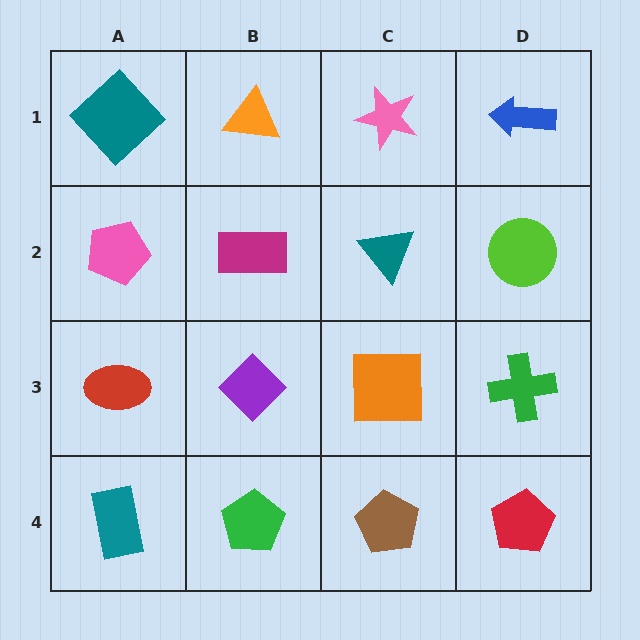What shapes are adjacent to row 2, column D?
A blue arrow (row 1, column D), a green cross (row 3, column D), a teal triangle (row 2, column C).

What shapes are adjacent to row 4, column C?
An orange square (row 3, column C), a green pentagon (row 4, column B), a red pentagon (row 4, column D).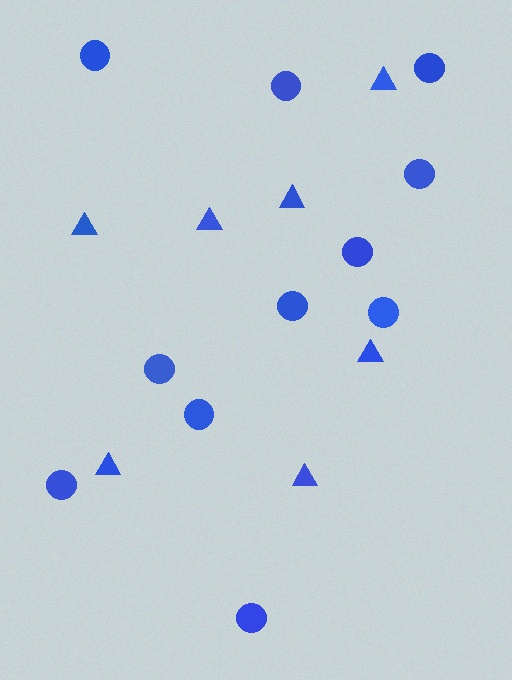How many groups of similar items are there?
There are 2 groups: one group of circles (11) and one group of triangles (7).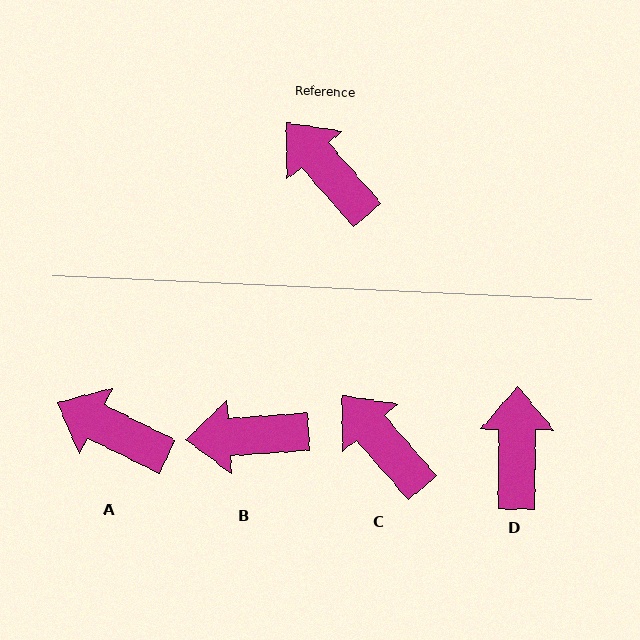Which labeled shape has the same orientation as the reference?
C.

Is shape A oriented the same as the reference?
No, it is off by about 22 degrees.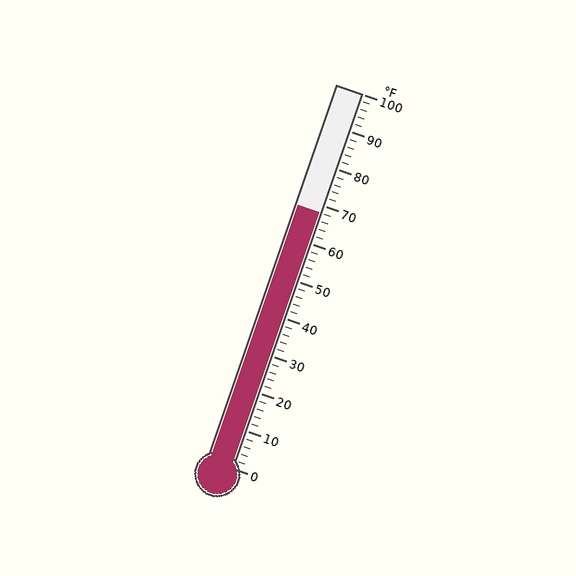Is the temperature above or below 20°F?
The temperature is above 20°F.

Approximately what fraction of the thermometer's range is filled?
The thermometer is filled to approximately 70% of its range.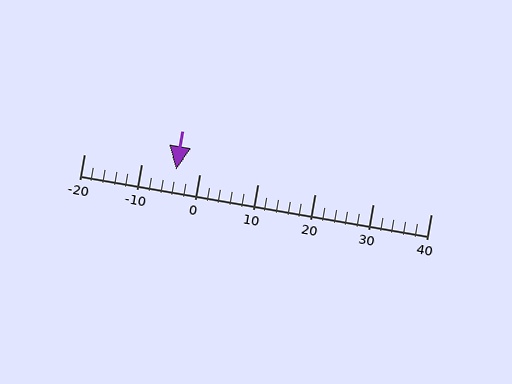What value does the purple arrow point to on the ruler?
The purple arrow points to approximately -4.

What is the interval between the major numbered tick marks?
The major tick marks are spaced 10 units apart.